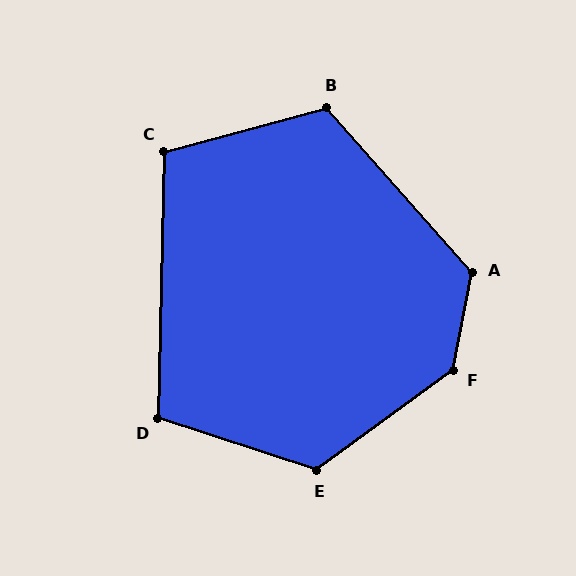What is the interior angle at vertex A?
Approximately 128 degrees (obtuse).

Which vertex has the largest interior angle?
F, at approximately 137 degrees.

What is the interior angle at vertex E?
Approximately 126 degrees (obtuse).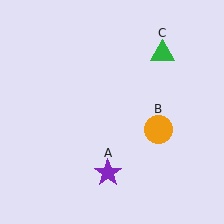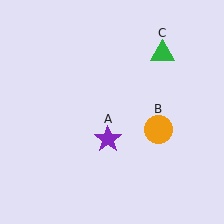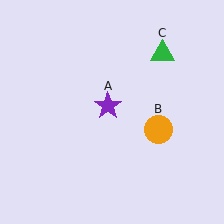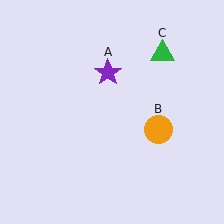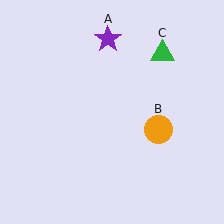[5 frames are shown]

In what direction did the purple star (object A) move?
The purple star (object A) moved up.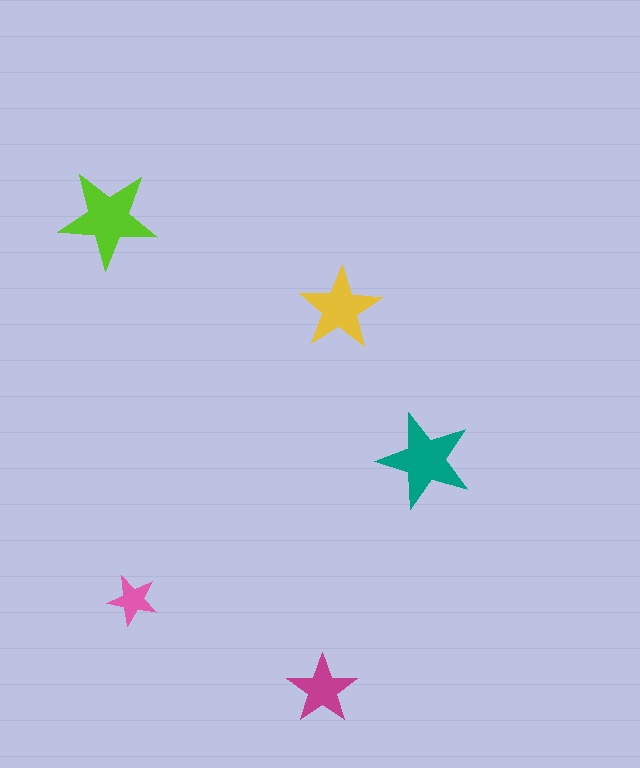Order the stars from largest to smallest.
the lime one, the teal one, the yellow one, the magenta one, the pink one.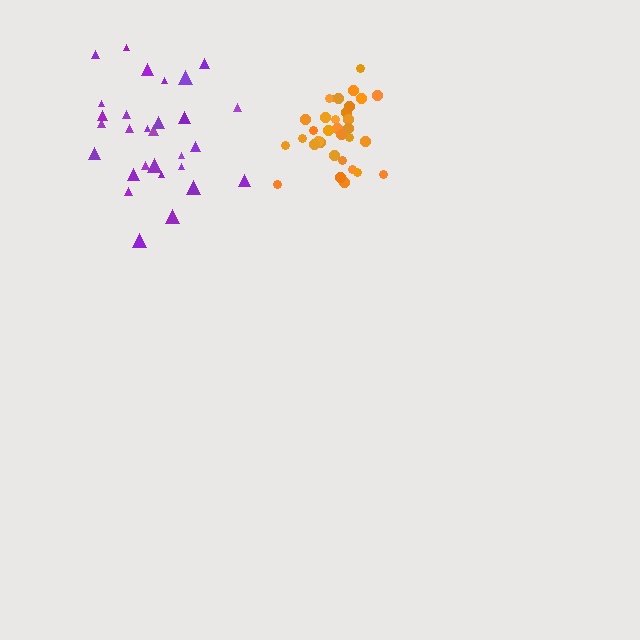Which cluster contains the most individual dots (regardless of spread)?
Orange (33).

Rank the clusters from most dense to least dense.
orange, purple.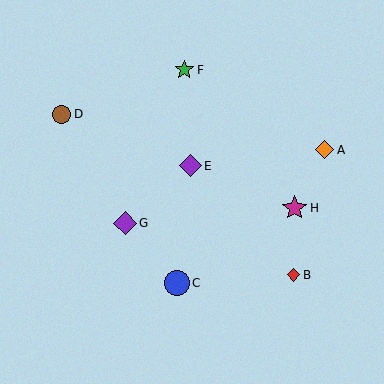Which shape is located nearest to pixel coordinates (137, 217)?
The purple diamond (labeled G) at (125, 223) is nearest to that location.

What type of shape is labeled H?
Shape H is a magenta star.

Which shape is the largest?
The blue circle (labeled C) is the largest.